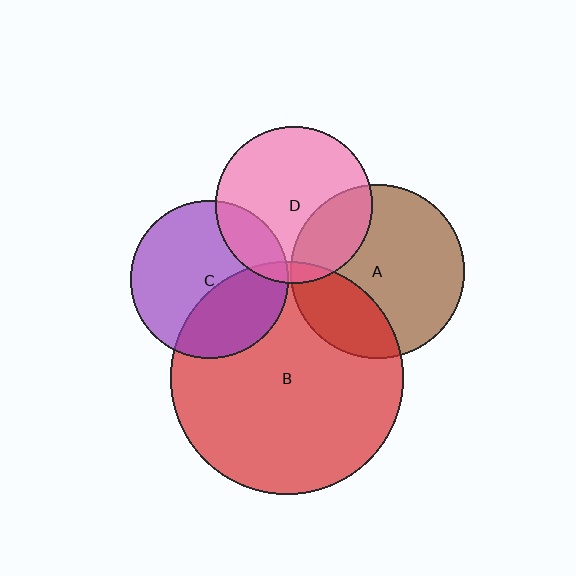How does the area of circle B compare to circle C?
Approximately 2.2 times.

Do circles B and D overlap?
Yes.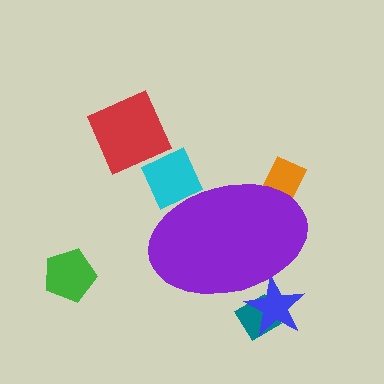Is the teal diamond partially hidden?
Yes, the teal diamond is partially hidden behind the purple ellipse.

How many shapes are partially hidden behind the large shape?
4 shapes are partially hidden.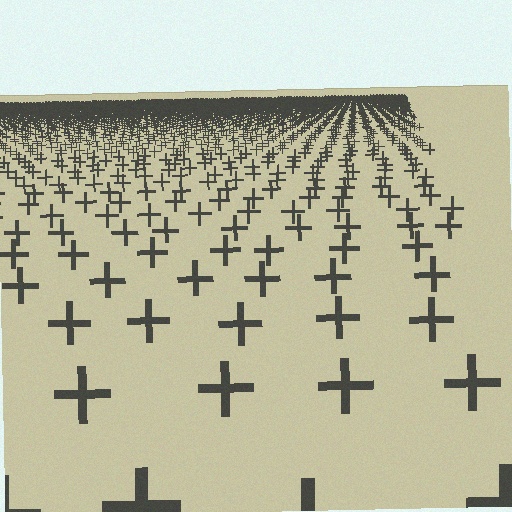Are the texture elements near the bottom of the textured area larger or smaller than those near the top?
Larger. Near the bottom, elements are closer to the viewer and appear at a bigger on-screen size.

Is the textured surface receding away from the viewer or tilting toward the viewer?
The surface is receding away from the viewer. Texture elements get smaller and denser toward the top.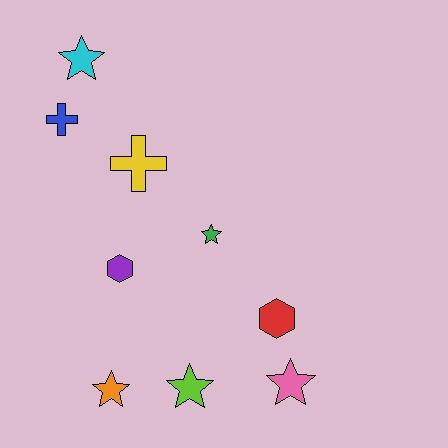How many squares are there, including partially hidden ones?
There are no squares.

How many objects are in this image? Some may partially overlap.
There are 9 objects.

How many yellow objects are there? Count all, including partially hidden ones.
There is 1 yellow object.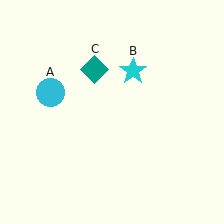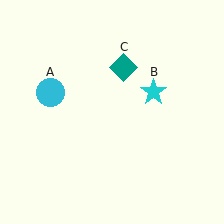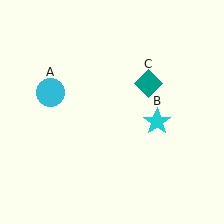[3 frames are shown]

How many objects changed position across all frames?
2 objects changed position: cyan star (object B), teal diamond (object C).